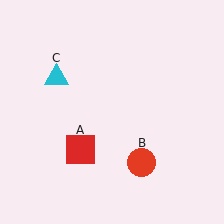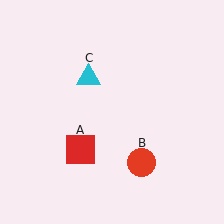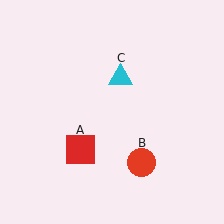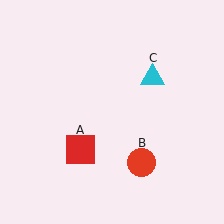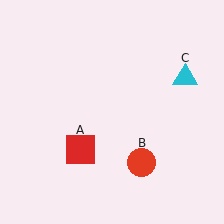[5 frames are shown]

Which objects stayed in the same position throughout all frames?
Red square (object A) and red circle (object B) remained stationary.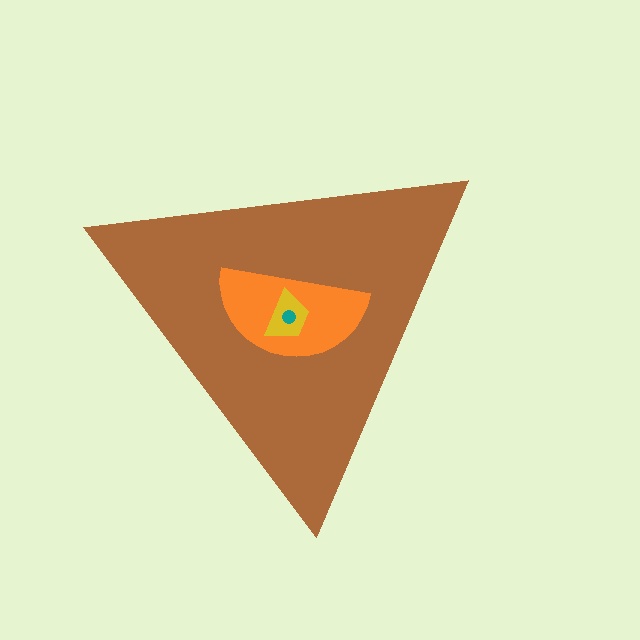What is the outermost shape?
The brown triangle.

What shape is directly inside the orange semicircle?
The yellow trapezoid.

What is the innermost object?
The teal circle.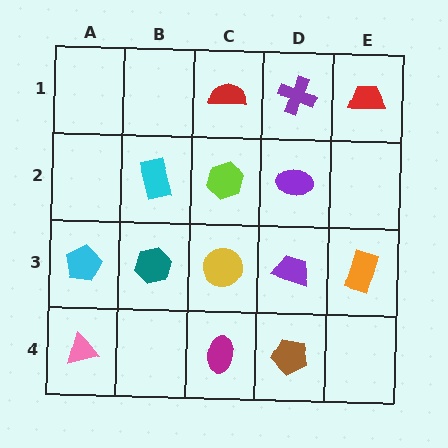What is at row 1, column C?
A red semicircle.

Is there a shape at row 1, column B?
No, that cell is empty.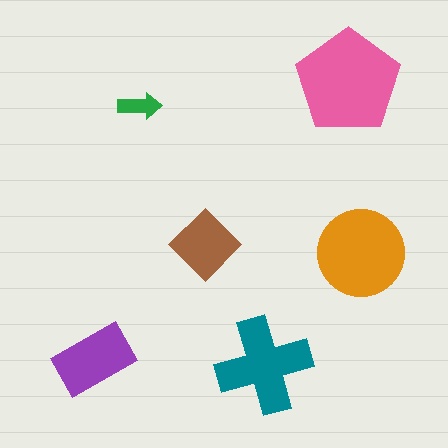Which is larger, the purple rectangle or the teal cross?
The teal cross.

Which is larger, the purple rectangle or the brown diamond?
The purple rectangle.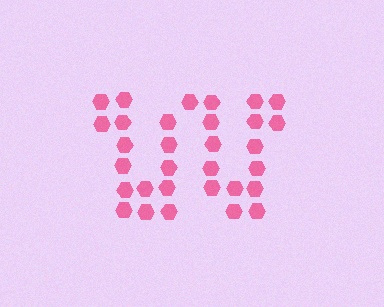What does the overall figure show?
The overall figure shows the letter W.